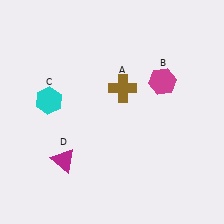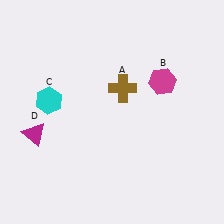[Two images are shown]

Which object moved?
The magenta triangle (D) moved left.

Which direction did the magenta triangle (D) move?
The magenta triangle (D) moved left.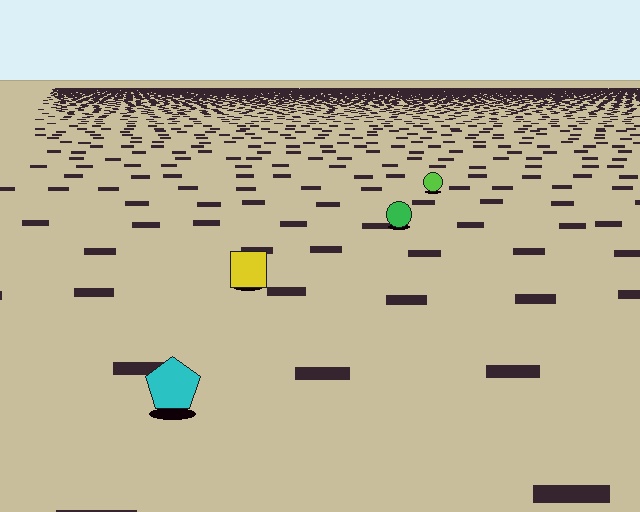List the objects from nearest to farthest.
From nearest to farthest: the cyan pentagon, the yellow square, the green circle, the lime circle.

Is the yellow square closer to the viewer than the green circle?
Yes. The yellow square is closer — you can tell from the texture gradient: the ground texture is coarser near it.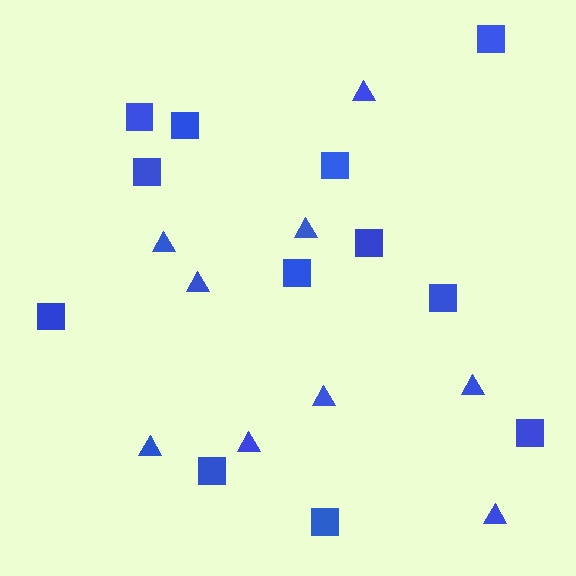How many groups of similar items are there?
There are 2 groups: one group of squares (12) and one group of triangles (9).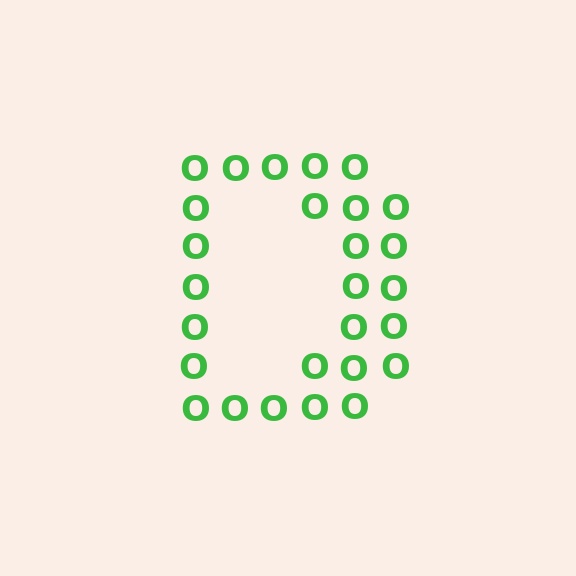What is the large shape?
The large shape is the letter D.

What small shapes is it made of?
It is made of small letter O's.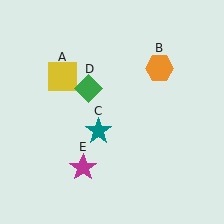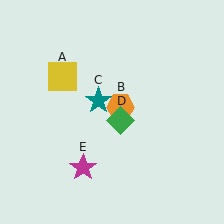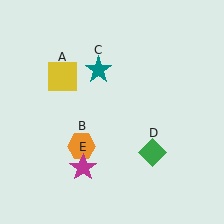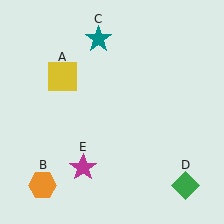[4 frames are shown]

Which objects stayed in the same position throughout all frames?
Yellow square (object A) and magenta star (object E) remained stationary.